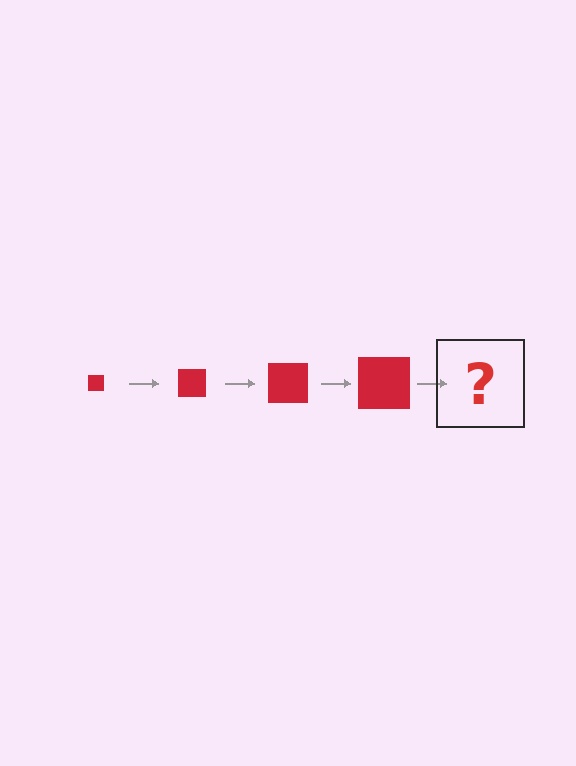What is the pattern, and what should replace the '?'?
The pattern is that the square gets progressively larger each step. The '?' should be a red square, larger than the previous one.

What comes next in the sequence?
The next element should be a red square, larger than the previous one.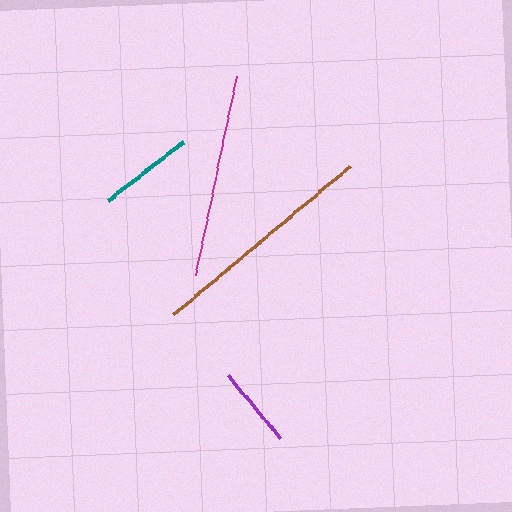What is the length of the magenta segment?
The magenta segment is approximately 204 pixels long.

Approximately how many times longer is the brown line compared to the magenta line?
The brown line is approximately 1.1 times the length of the magenta line.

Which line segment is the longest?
The brown line is the longest at approximately 231 pixels.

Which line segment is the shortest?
The purple line is the shortest at approximately 83 pixels.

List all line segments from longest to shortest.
From longest to shortest: brown, magenta, teal, purple.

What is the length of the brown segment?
The brown segment is approximately 231 pixels long.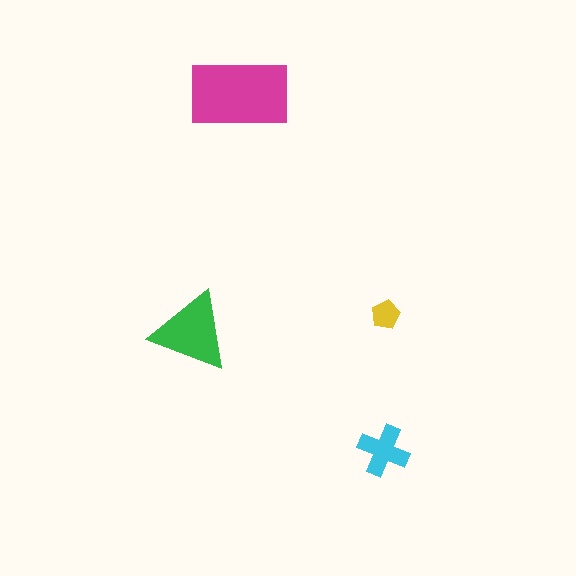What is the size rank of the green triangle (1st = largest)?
2nd.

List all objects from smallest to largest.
The yellow pentagon, the cyan cross, the green triangle, the magenta rectangle.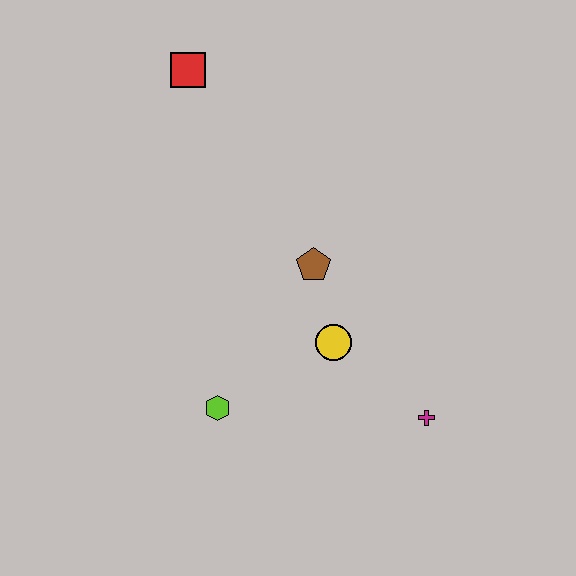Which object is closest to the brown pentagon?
The yellow circle is closest to the brown pentagon.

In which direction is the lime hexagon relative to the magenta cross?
The lime hexagon is to the left of the magenta cross.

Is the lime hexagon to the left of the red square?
No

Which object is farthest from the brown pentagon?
The red square is farthest from the brown pentagon.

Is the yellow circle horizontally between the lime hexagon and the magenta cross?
Yes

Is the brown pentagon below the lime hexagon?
No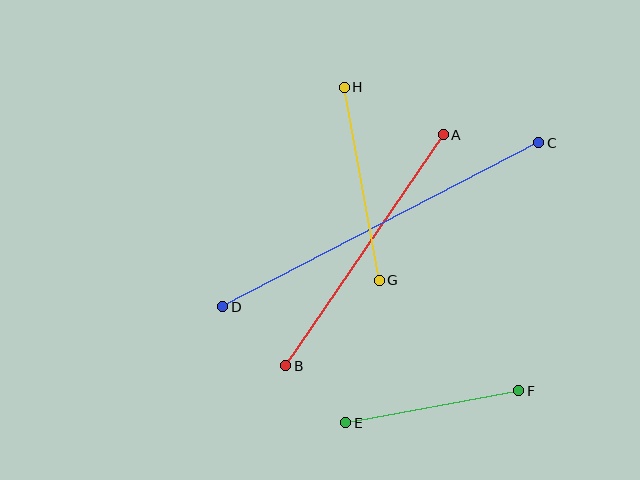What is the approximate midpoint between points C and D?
The midpoint is at approximately (381, 225) pixels.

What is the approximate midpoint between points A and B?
The midpoint is at approximately (365, 250) pixels.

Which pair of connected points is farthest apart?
Points C and D are farthest apart.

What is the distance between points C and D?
The distance is approximately 356 pixels.